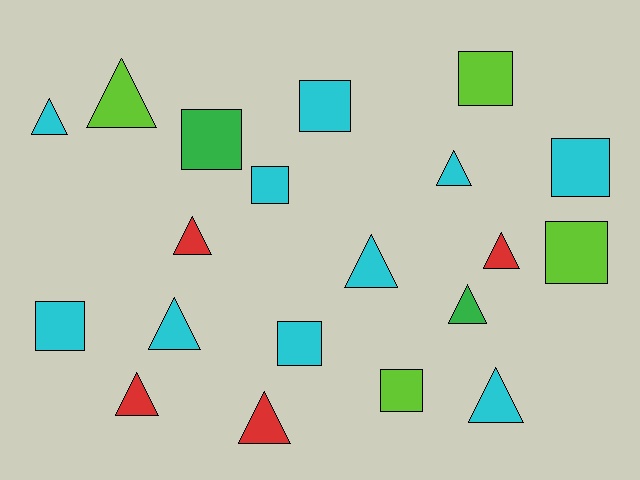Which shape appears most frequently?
Triangle, with 11 objects.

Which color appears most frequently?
Cyan, with 10 objects.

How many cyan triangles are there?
There are 5 cyan triangles.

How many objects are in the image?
There are 20 objects.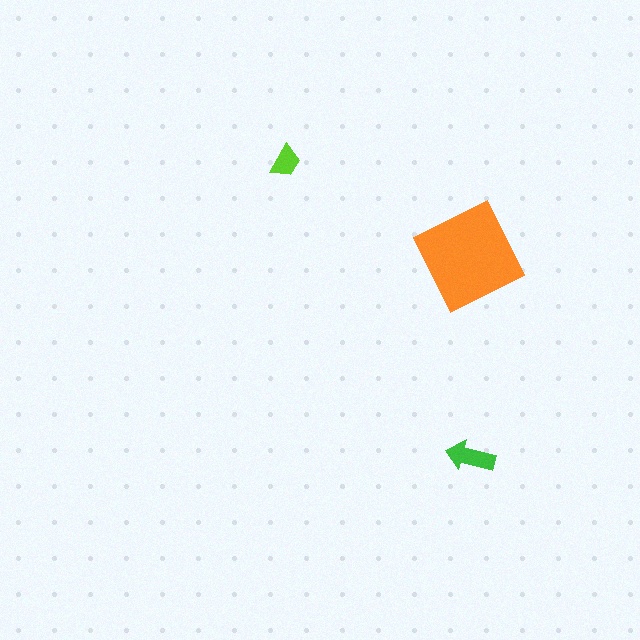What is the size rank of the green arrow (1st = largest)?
2nd.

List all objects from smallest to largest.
The lime trapezoid, the green arrow, the orange diamond.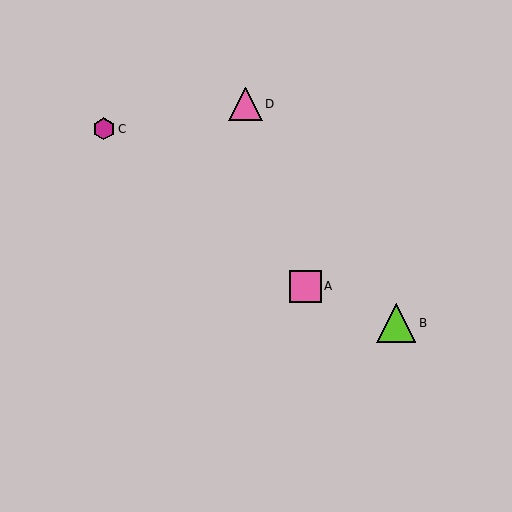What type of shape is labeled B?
Shape B is a lime triangle.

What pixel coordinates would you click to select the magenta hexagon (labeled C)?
Click at (104, 129) to select the magenta hexagon C.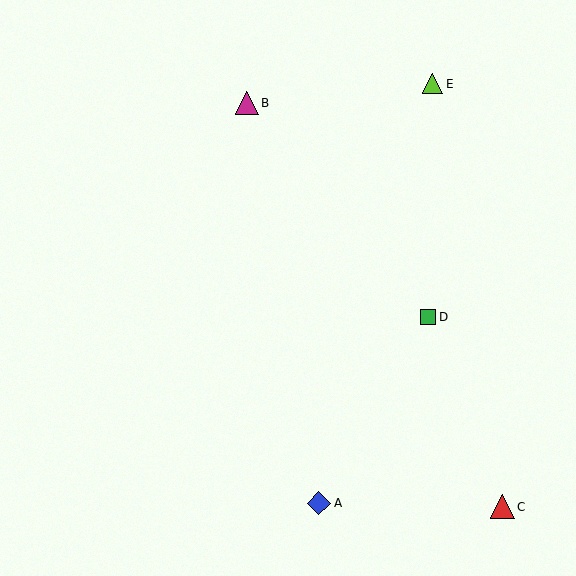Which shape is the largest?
The red triangle (labeled C) is the largest.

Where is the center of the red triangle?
The center of the red triangle is at (502, 507).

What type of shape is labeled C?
Shape C is a red triangle.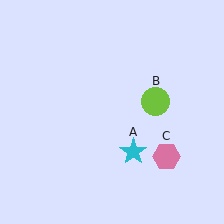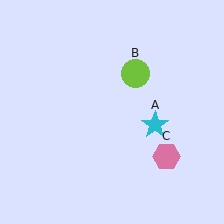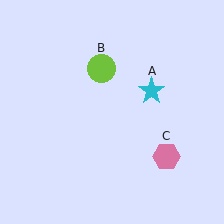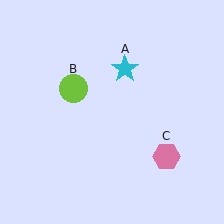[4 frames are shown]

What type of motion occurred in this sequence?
The cyan star (object A), lime circle (object B) rotated counterclockwise around the center of the scene.